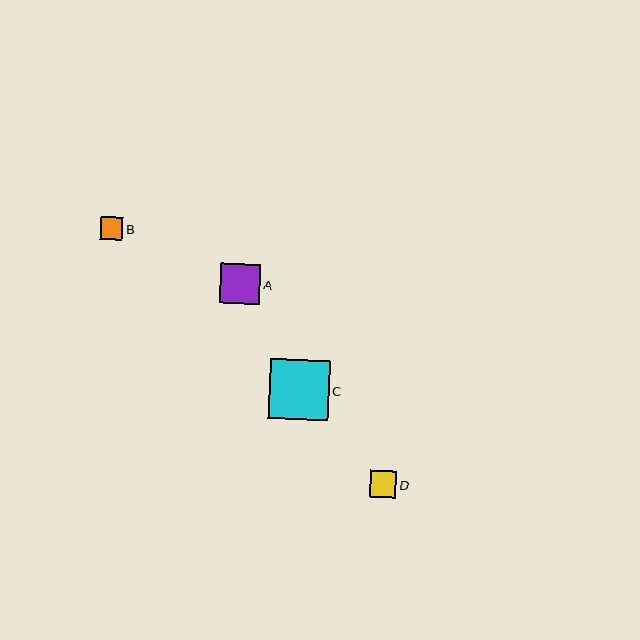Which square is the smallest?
Square B is the smallest with a size of approximately 23 pixels.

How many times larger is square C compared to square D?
Square C is approximately 2.3 times the size of square D.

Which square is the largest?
Square C is the largest with a size of approximately 60 pixels.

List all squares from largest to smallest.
From largest to smallest: C, A, D, B.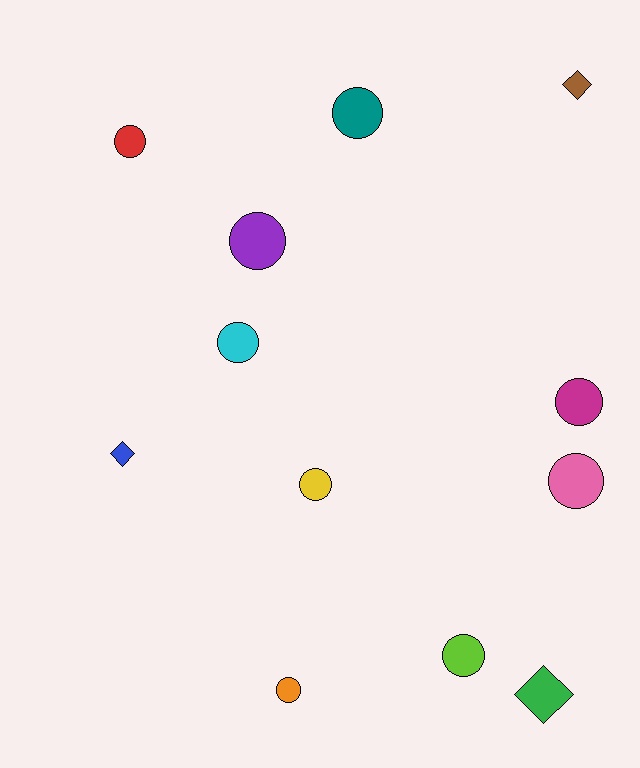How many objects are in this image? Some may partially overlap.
There are 12 objects.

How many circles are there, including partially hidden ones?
There are 9 circles.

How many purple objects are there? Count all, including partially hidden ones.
There is 1 purple object.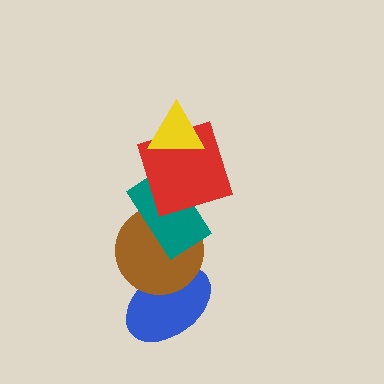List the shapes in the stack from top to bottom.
From top to bottom: the yellow triangle, the red square, the teal rectangle, the brown circle, the blue ellipse.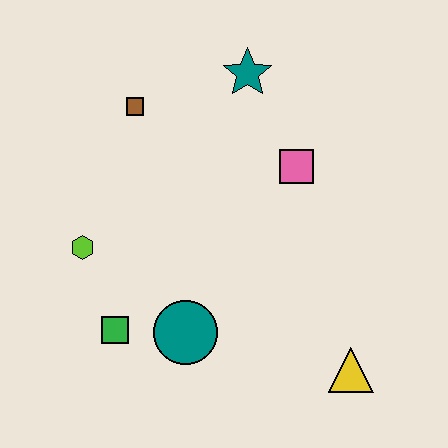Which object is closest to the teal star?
The pink square is closest to the teal star.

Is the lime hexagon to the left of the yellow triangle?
Yes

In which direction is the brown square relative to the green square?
The brown square is above the green square.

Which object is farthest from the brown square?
The yellow triangle is farthest from the brown square.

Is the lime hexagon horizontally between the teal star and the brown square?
No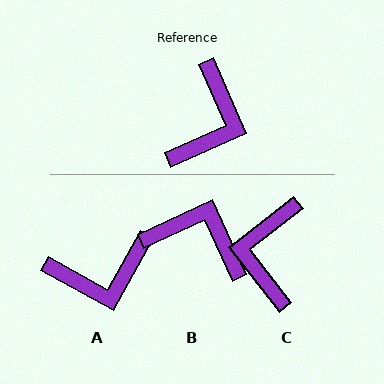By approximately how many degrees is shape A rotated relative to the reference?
Approximately 53 degrees clockwise.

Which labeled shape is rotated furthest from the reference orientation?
C, about 166 degrees away.